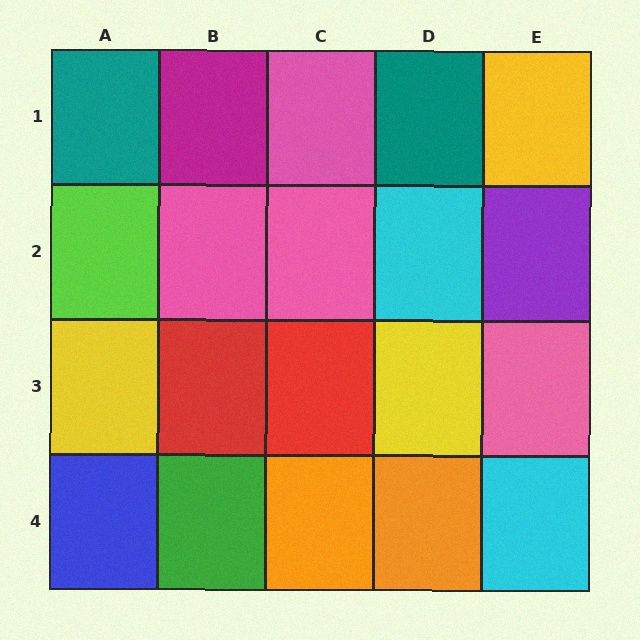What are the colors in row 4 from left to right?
Blue, green, orange, orange, cyan.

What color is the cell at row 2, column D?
Cyan.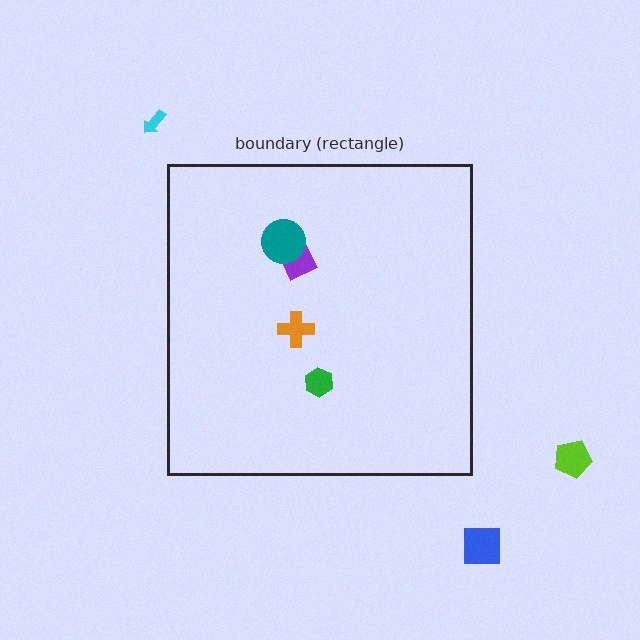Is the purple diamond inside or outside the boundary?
Inside.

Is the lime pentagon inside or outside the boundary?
Outside.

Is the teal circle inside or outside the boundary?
Inside.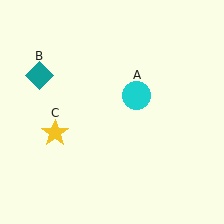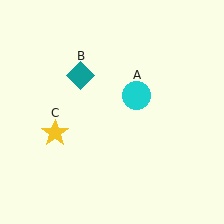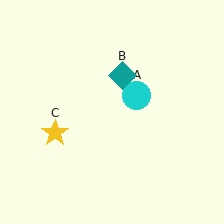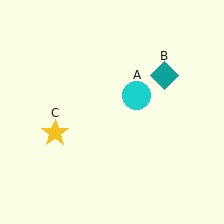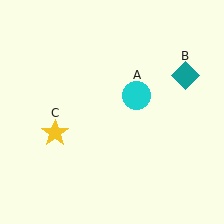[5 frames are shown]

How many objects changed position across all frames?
1 object changed position: teal diamond (object B).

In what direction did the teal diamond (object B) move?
The teal diamond (object B) moved right.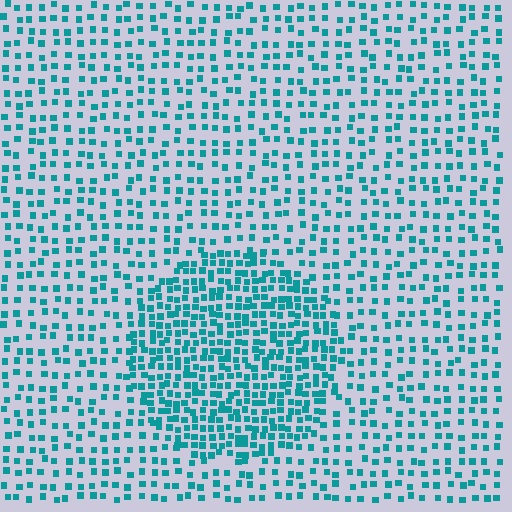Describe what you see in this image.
The image contains small teal elements arranged at two different densities. A circle-shaped region is visible where the elements are more densely packed than the surrounding area.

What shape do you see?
I see a circle.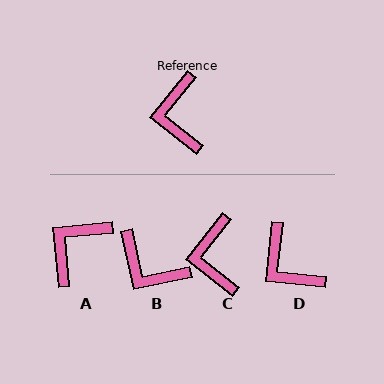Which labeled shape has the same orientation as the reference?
C.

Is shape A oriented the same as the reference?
No, it is off by about 46 degrees.